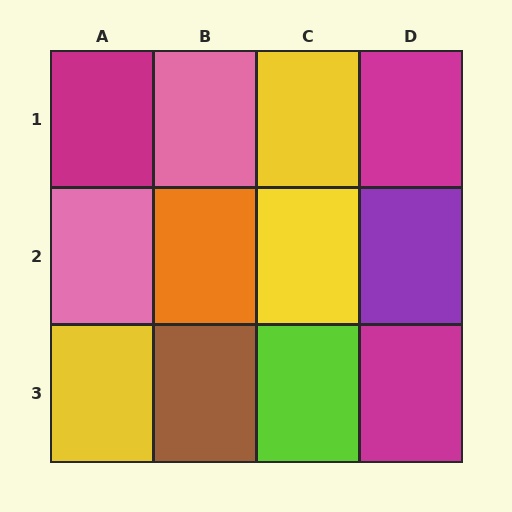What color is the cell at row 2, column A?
Pink.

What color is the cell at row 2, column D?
Purple.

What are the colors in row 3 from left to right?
Yellow, brown, lime, magenta.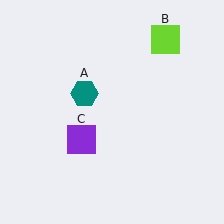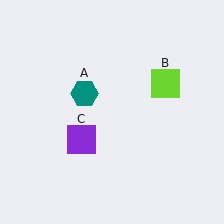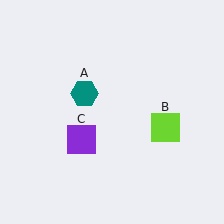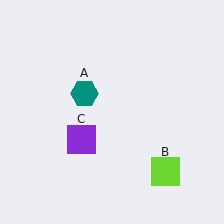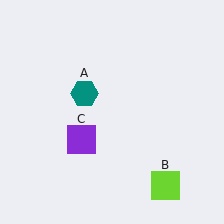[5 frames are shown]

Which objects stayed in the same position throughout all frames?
Teal hexagon (object A) and purple square (object C) remained stationary.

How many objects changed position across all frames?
1 object changed position: lime square (object B).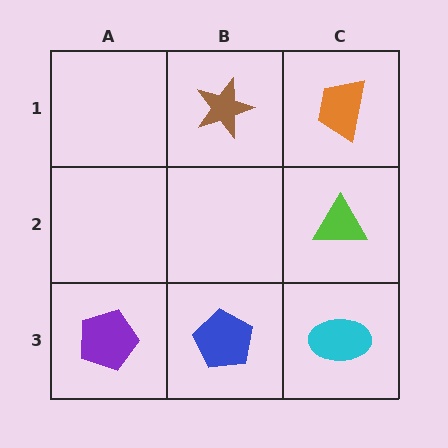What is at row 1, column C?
An orange trapezoid.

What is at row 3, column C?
A cyan ellipse.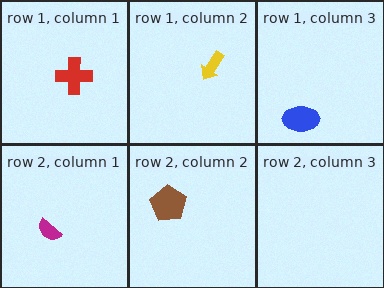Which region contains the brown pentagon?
The row 2, column 2 region.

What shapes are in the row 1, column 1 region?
The red cross.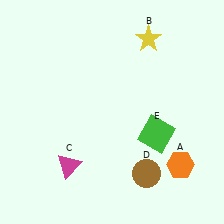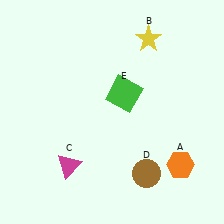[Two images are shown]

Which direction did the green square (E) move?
The green square (E) moved up.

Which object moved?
The green square (E) moved up.